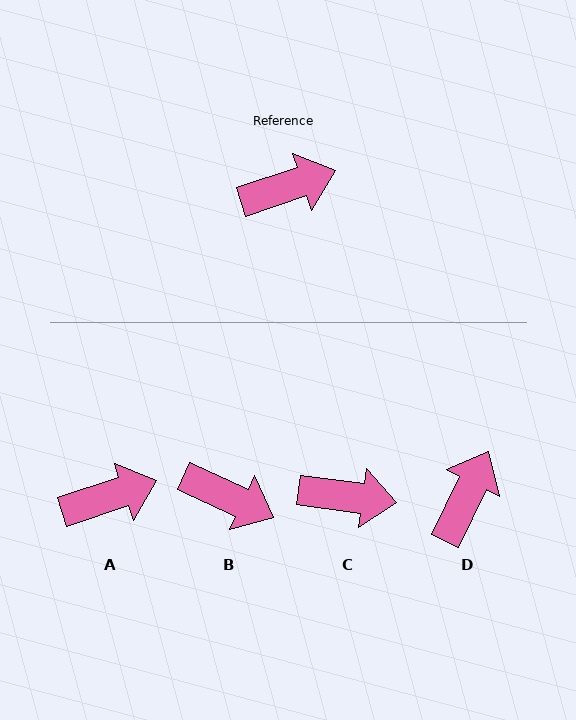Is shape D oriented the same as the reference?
No, it is off by about 46 degrees.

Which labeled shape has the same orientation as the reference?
A.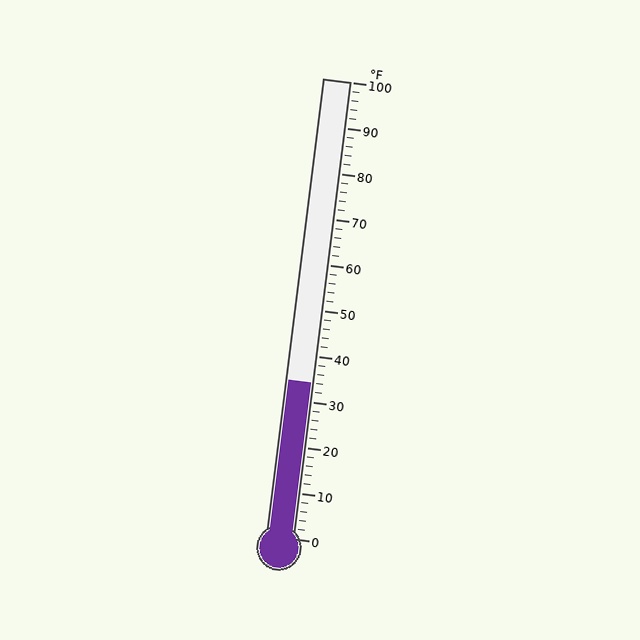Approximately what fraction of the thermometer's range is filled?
The thermometer is filled to approximately 35% of its range.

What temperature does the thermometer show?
The thermometer shows approximately 34°F.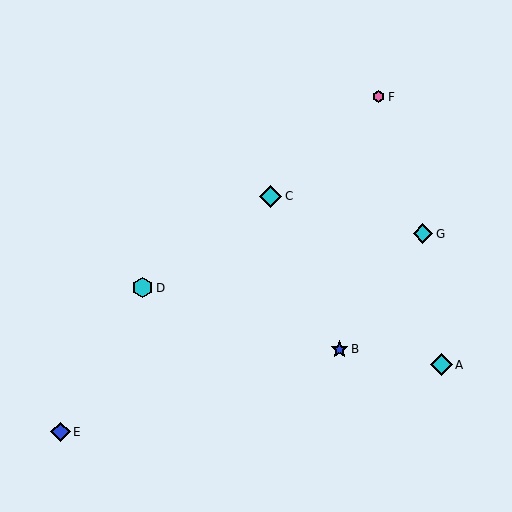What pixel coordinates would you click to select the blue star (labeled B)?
Click at (339, 349) to select the blue star B.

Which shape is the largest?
The cyan diamond (labeled A) is the largest.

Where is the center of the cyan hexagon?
The center of the cyan hexagon is at (143, 288).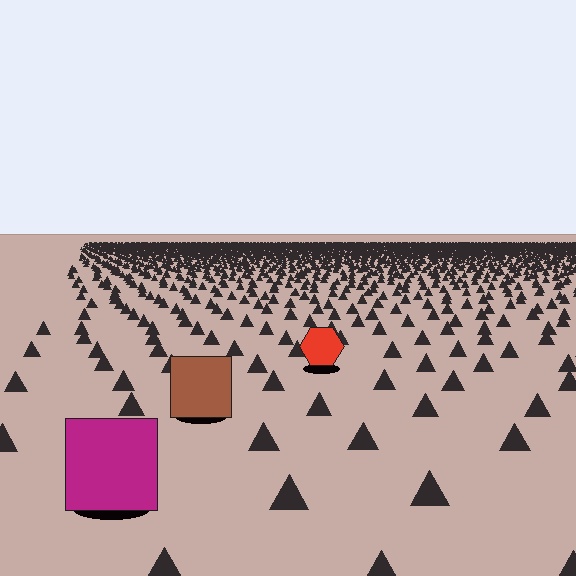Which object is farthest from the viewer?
The red hexagon is farthest from the viewer. It appears smaller and the ground texture around it is denser.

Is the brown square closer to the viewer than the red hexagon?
Yes. The brown square is closer — you can tell from the texture gradient: the ground texture is coarser near it.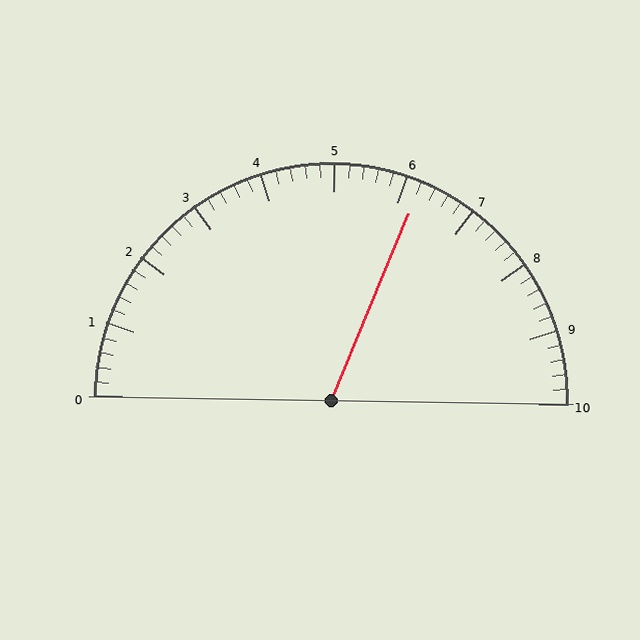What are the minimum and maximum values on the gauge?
The gauge ranges from 0 to 10.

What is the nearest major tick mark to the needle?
The nearest major tick mark is 6.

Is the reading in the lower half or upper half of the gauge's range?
The reading is in the upper half of the range (0 to 10).